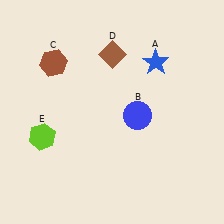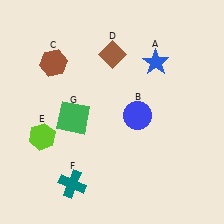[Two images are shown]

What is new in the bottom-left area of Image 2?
A teal cross (F) was added in the bottom-left area of Image 2.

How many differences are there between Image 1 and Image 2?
There are 2 differences between the two images.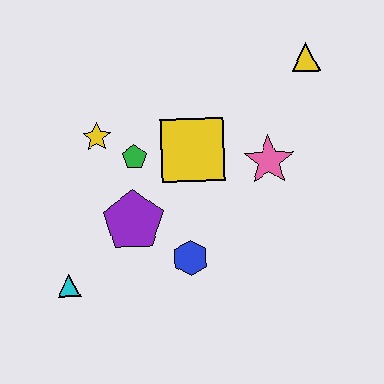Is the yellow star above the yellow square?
Yes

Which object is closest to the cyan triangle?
The purple pentagon is closest to the cyan triangle.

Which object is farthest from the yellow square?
The cyan triangle is farthest from the yellow square.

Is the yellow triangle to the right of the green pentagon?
Yes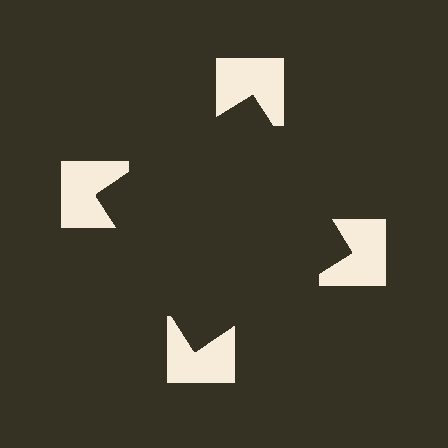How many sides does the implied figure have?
4 sides.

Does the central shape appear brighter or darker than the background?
It typically appears slightly darker than the background, even though no actual brightness change is drawn.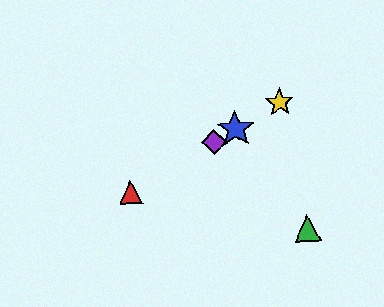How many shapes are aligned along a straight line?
4 shapes (the red triangle, the blue star, the yellow star, the purple diamond) are aligned along a straight line.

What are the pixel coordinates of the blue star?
The blue star is at (236, 129).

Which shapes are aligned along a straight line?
The red triangle, the blue star, the yellow star, the purple diamond are aligned along a straight line.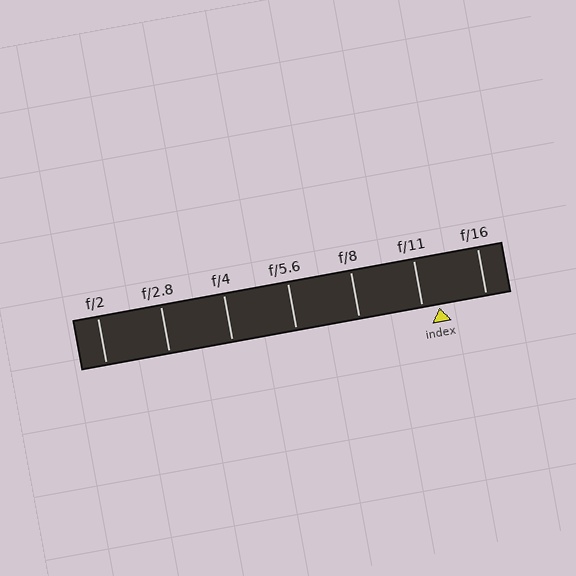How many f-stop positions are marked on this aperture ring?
There are 7 f-stop positions marked.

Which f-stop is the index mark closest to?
The index mark is closest to f/11.